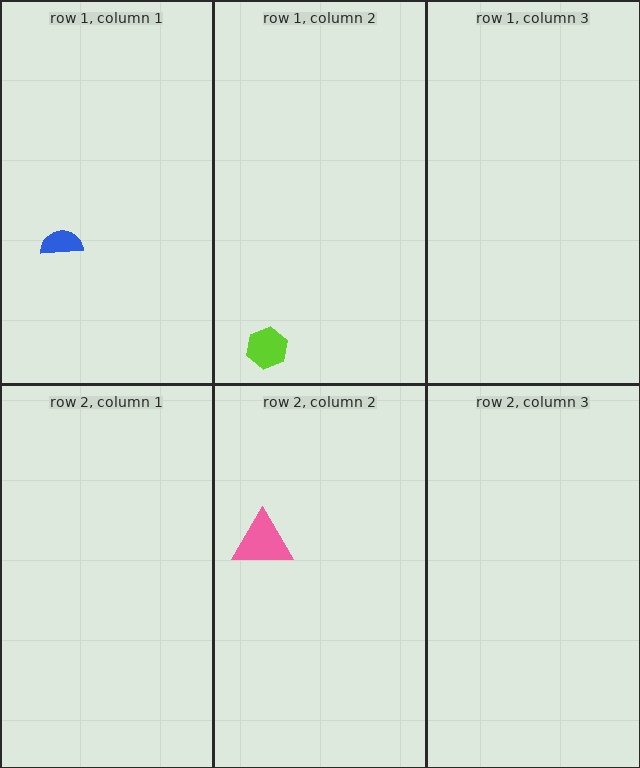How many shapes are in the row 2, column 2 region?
1.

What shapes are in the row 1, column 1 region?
The blue semicircle.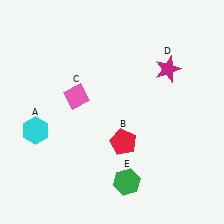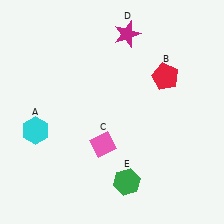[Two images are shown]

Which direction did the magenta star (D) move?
The magenta star (D) moved left.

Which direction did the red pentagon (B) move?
The red pentagon (B) moved up.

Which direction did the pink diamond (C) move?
The pink diamond (C) moved down.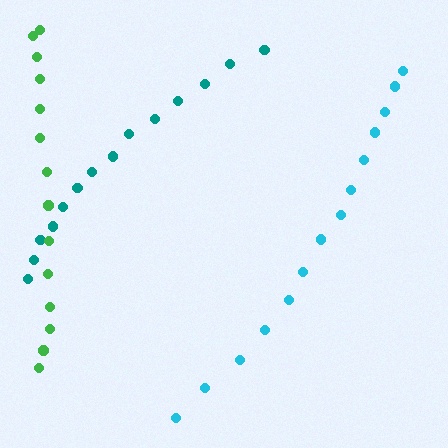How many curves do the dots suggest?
There are 3 distinct paths.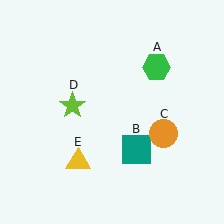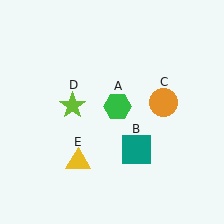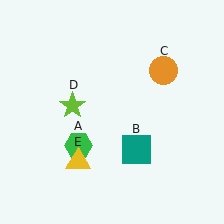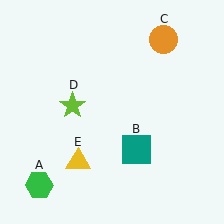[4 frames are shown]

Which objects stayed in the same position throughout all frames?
Teal square (object B) and lime star (object D) and yellow triangle (object E) remained stationary.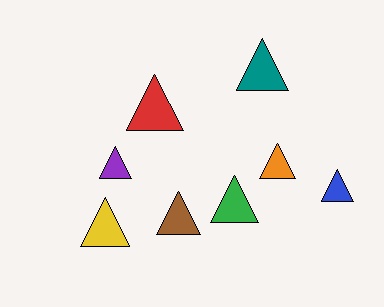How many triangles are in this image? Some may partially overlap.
There are 8 triangles.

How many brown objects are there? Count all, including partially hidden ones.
There is 1 brown object.